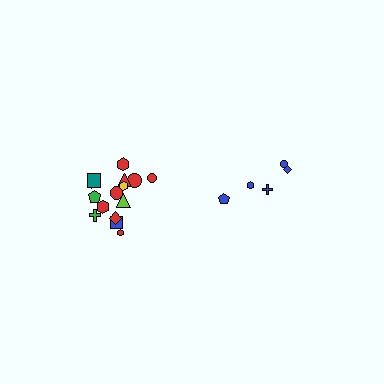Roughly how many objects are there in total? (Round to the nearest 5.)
Roughly 20 objects in total.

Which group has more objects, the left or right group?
The left group.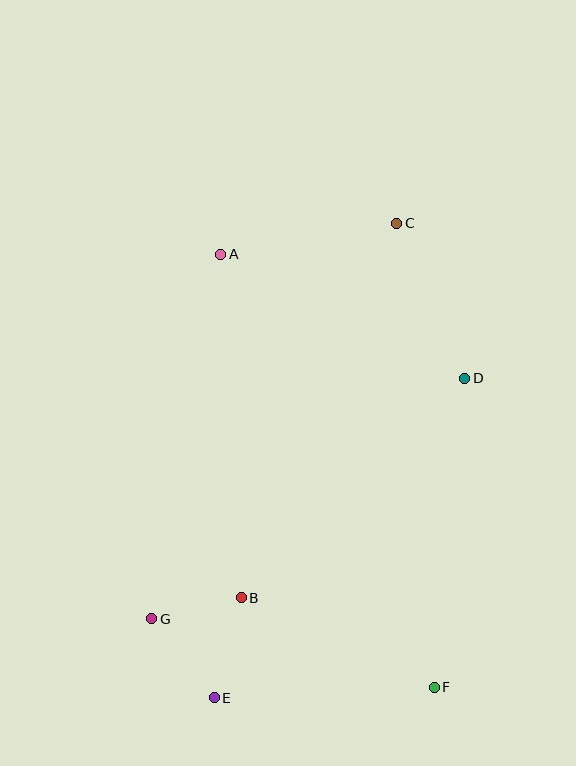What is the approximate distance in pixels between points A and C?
The distance between A and C is approximately 178 pixels.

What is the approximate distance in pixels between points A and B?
The distance between A and B is approximately 344 pixels.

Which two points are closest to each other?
Points B and G are closest to each other.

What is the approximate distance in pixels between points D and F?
The distance between D and F is approximately 310 pixels.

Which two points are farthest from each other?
Points C and E are farthest from each other.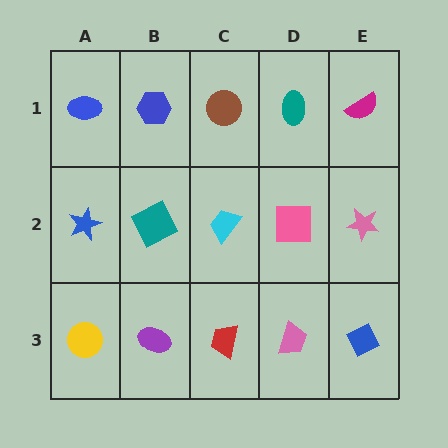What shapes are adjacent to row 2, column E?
A magenta semicircle (row 1, column E), a blue diamond (row 3, column E), a pink square (row 2, column D).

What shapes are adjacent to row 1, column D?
A pink square (row 2, column D), a brown circle (row 1, column C), a magenta semicircle (row 1, column E).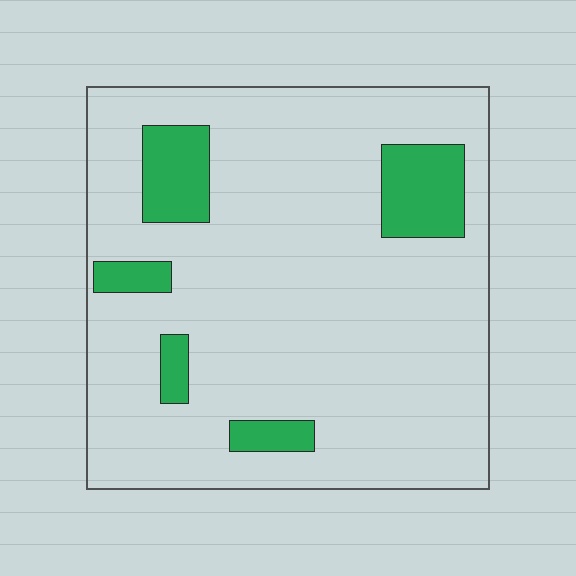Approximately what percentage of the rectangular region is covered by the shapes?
Approximately 15%.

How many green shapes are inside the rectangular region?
5.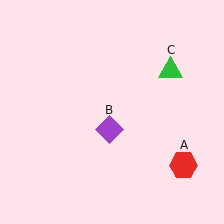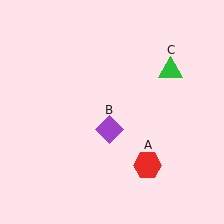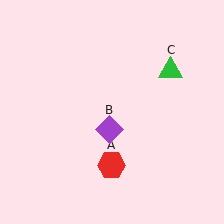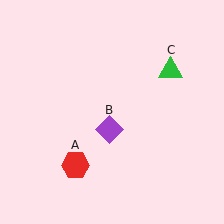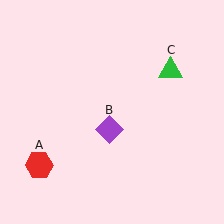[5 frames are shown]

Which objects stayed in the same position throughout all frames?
Purple diamond (object B) and green triangle (object C) remained stationary.